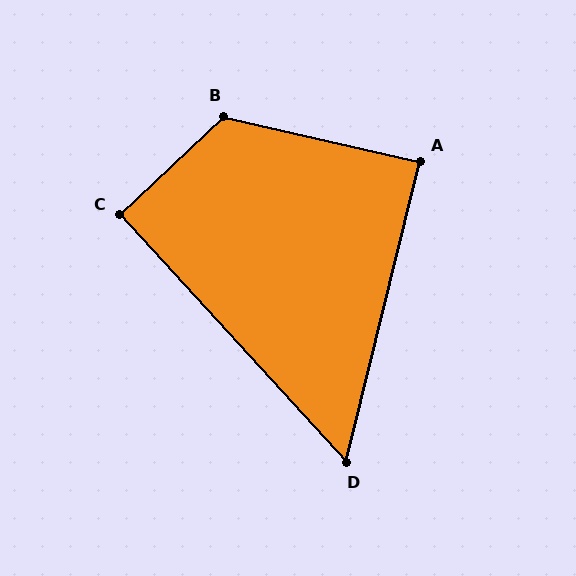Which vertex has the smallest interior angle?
D, at approximately 56 degrees.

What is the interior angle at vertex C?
Approximately 91 degrees (approximately right).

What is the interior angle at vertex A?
Approximately 89 degrees (approximately right).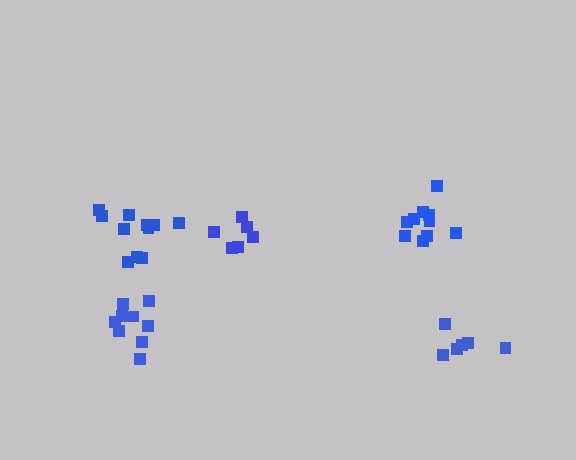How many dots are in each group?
Group 1: 6 dots, Group 2: 11 dots, Group 3: 10 dots, Group 4: 6 dots, Group 5: 9 dots (42 total).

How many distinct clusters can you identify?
There are 5 distinct clusters.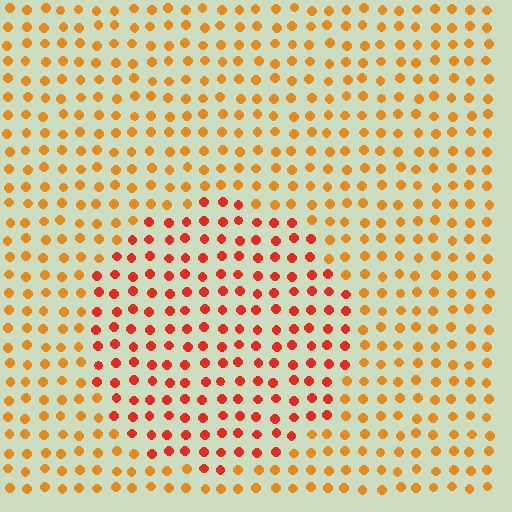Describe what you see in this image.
The image is filled with small orange elements in a uniform arrangement. A circle-shaped region is visible where the elements are tinted to a slightly different hue, forming a subtle color boundary.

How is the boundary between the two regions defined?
The boundary is defined purely by a slight shift in hue (about 29 degrees). Spacing, size, and orientation are identical on both sides.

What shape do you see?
I see a circle.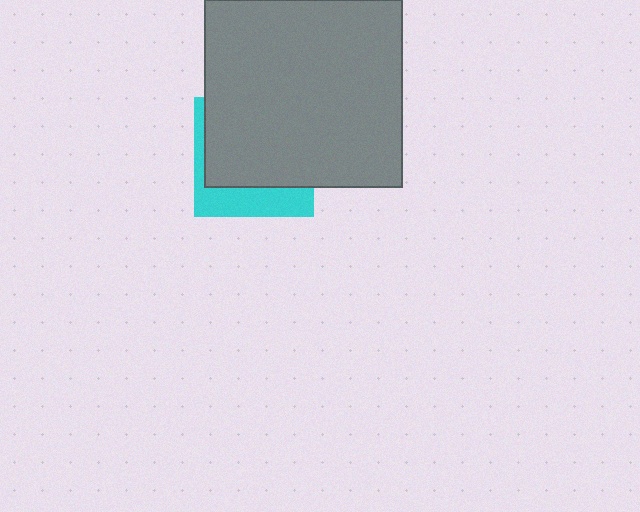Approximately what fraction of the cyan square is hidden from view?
Roughly 69% of the cyan square is hidden behind the gray rectangle.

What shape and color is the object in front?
The object in front is a gray rectangle.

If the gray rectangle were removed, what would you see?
You would see the complete cyan square.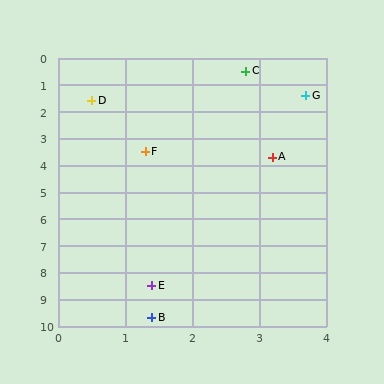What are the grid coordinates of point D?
Point D is at approximately (0.5, 1.6).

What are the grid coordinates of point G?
Point G is at approximately (3.7, 1.4).